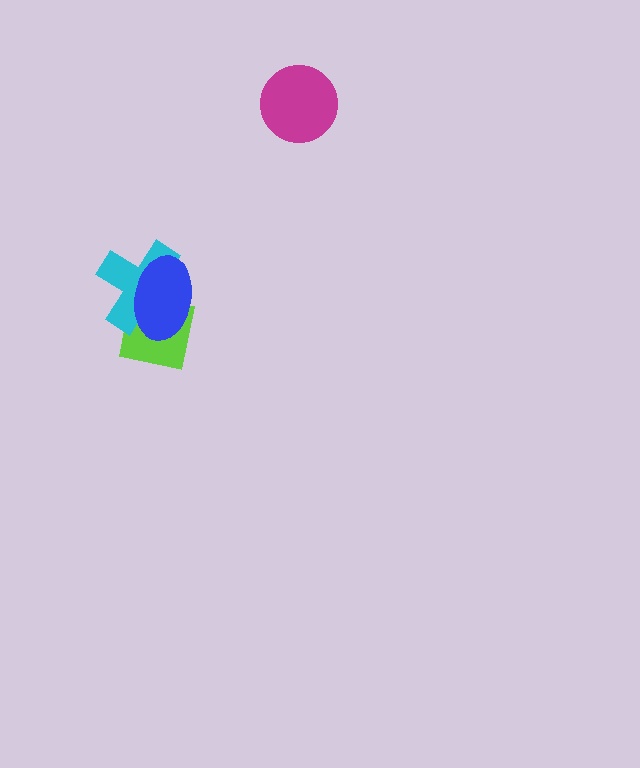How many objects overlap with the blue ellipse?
2 objects overlap with the blue ellipse.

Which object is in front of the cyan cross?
The blue ellipse is in front of the cyan cross.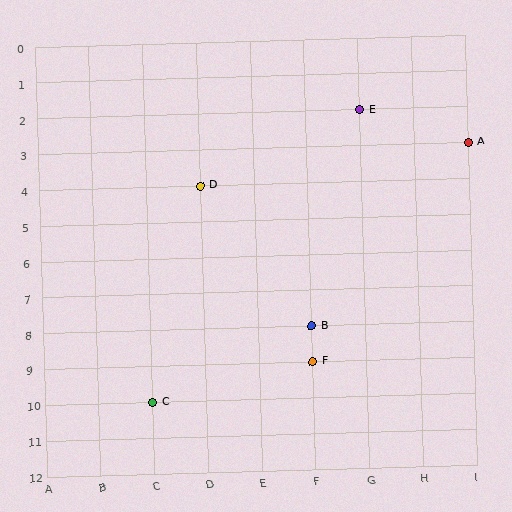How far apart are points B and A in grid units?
Points B and A are 3 columns and 5 rows apart (about 5.8 grid units diagonally).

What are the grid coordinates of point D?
Point D is at grid coordinates (D, 4).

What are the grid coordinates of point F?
Point F is at grid coordinates (F, 9).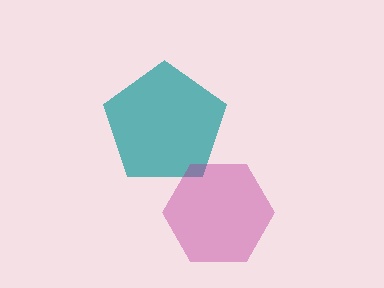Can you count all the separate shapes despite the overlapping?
Yes, there are 2 separate shapes.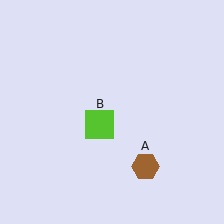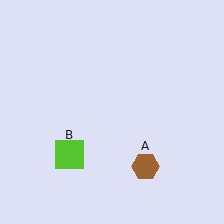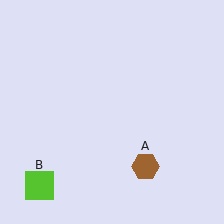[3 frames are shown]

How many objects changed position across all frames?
1 object changed position: lime square (object B).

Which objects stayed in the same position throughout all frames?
Brown hexagon (object A) remained stationary.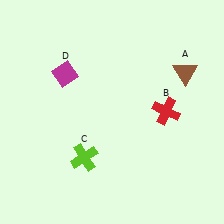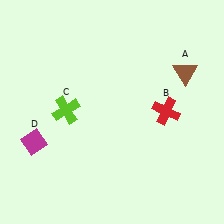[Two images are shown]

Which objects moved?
The objects that moved are: the lime cross (C), the magenta diamond (D).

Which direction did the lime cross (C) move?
The lime cross (C) moved up.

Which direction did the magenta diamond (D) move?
The magenta diamond (D) moved down.